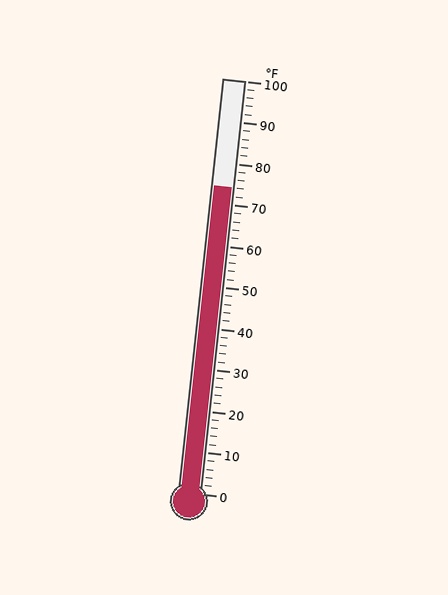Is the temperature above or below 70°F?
The temperature is above 70°F.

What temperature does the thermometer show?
The thermometer shows approximately 74°F.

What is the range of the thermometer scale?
The thermometer scale ranges from 0°F to 100°F.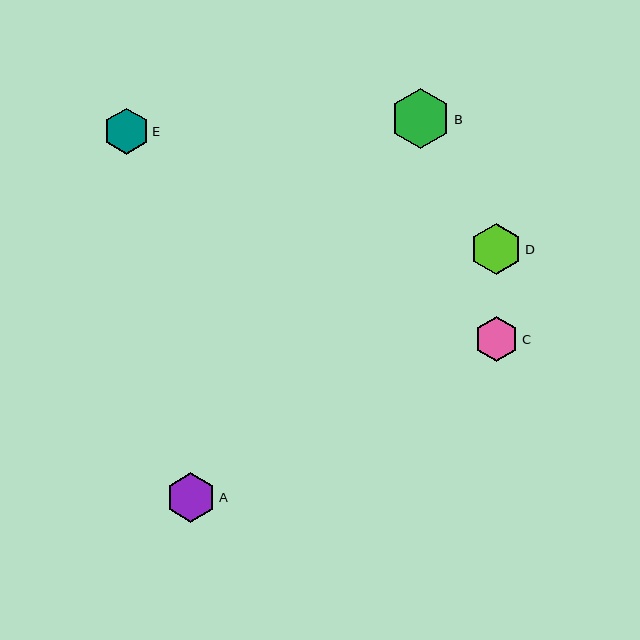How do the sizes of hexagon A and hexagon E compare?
Hexagon A and hexagon E are approximately the same size.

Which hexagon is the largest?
Hexagon B is the largest with a size of approximately 60 pixels.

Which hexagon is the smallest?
Hexagon C is the smallest with a size of approximately 44 pixels.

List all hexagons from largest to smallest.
From largest to smallest: B, D, A, E, C.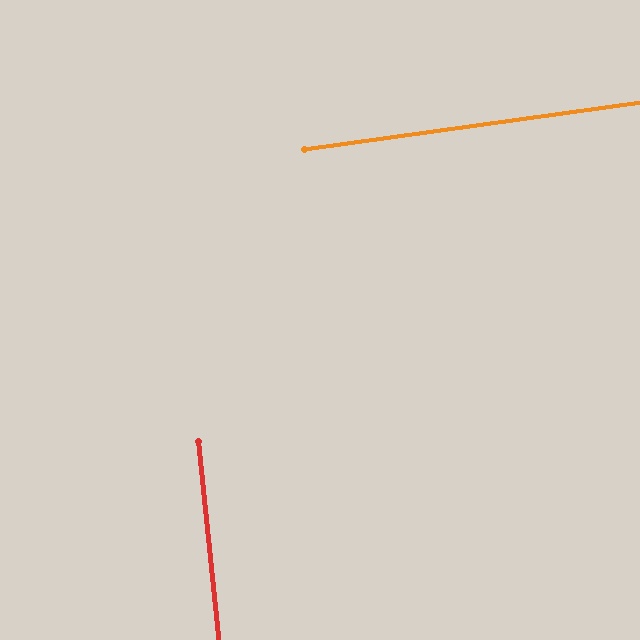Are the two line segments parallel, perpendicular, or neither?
Perpendicular — they meet at approximately 88°.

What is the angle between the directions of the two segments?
Approximately 88 degrees.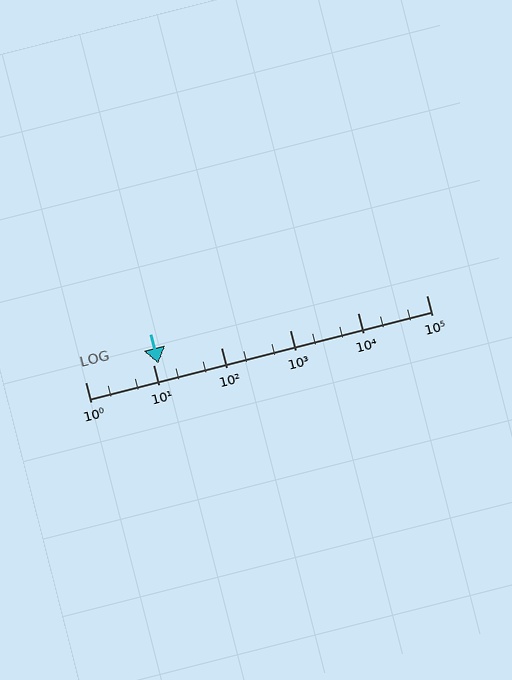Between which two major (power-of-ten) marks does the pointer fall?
The pointer is between 10 and 100.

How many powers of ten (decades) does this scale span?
The scale spans 5 decades, from 1 to 100000.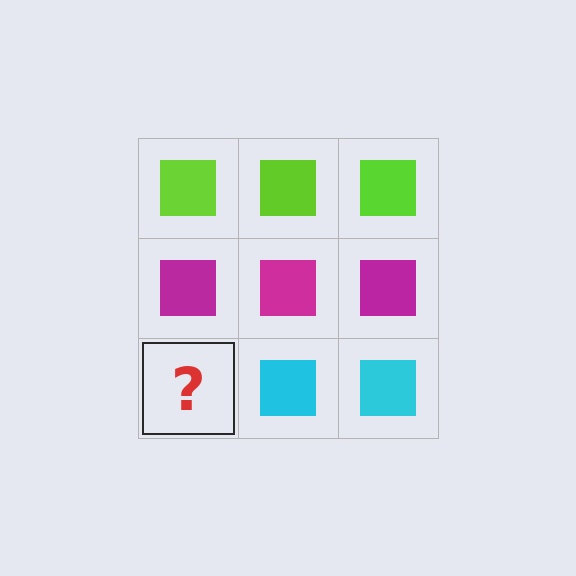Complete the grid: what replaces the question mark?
The question mark should be replaced with a cyan square.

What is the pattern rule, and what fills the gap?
The rule is that each row has a consistent color. The gap should be filled with a cyan square.